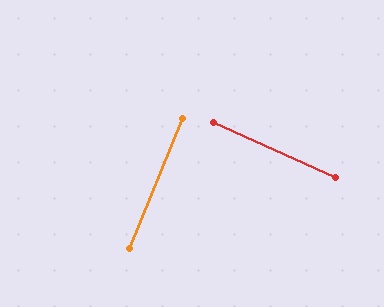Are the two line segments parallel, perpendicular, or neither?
Perpendicular — they meet at approximately 88°.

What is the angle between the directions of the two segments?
Approximately 88 degrees.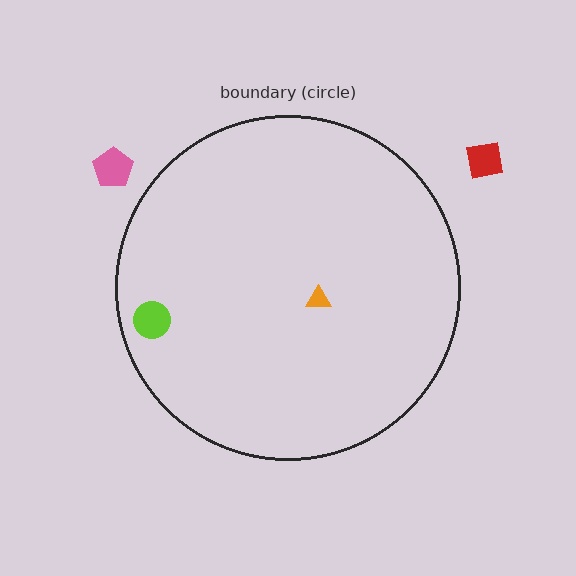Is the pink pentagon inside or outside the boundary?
Outside.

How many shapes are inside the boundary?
2 inside, 2 outside.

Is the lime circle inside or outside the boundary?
Inside.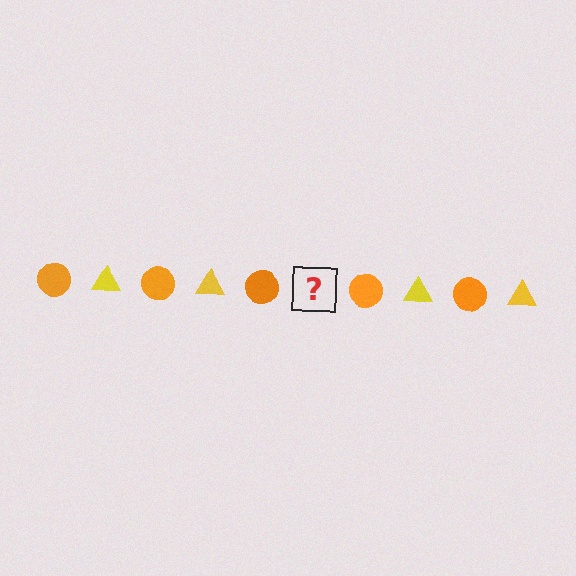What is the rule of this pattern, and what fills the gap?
The rule is that the pattern alternates between orange circle and yellow triangle. The gap should be filled with a yellow triangle.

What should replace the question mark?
The question mark should be replaced with a yellow triangle.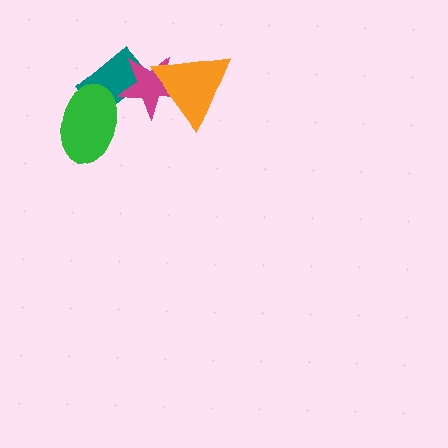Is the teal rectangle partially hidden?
Yes, it is partially covered by another shape.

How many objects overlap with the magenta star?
2 objects overlap with the magenta star.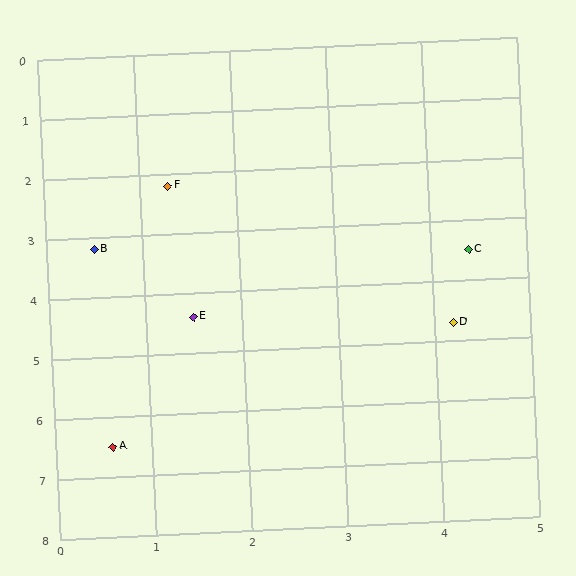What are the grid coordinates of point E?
Point E is at approximately (1.5, 4.4).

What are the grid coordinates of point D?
Point D is at approximately (4.2, 4.7).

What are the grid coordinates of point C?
Point C is at approximately (4.4, 3.5).